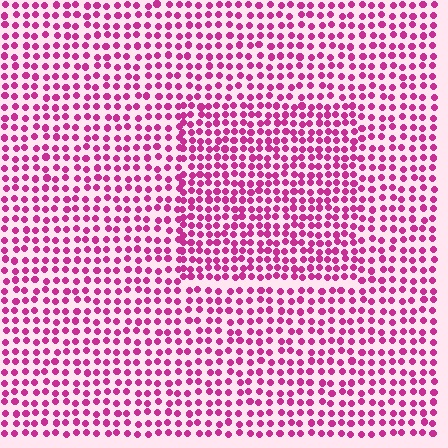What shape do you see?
I see a rectangle.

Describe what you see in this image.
The image contains small magenta elements arranged at two different densities. A rectangle-shaped region is visible where the elements are more densely packed than the surrounding area.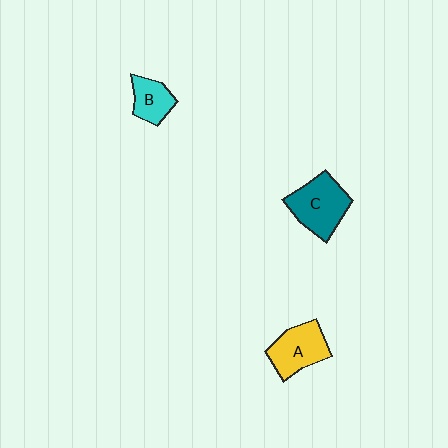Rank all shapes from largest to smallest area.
From largest to smallest: C (teal), A (yellow), B (cyan).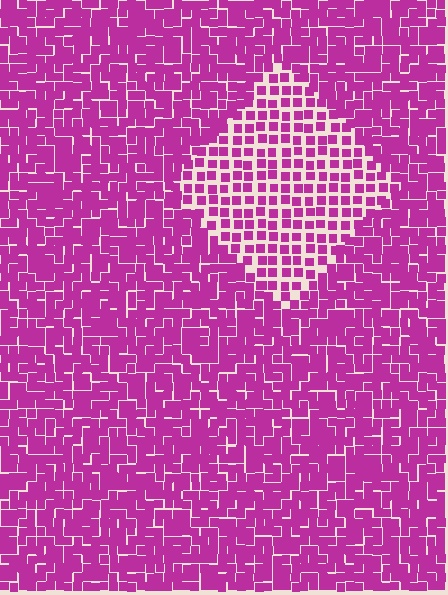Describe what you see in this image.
The image contains small magenta elements arranged at two different densities. A diamond-shaped region is visible where the elements are less densely packed than the surrounding area.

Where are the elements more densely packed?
The elements are more densely packed outside the diamond boundary.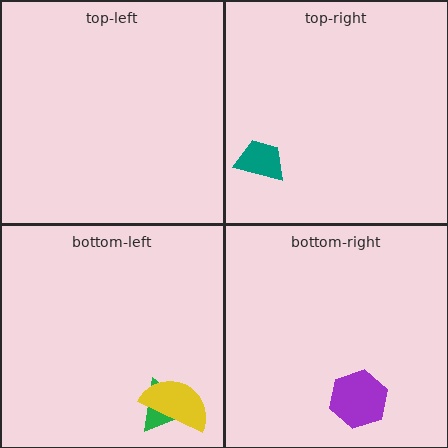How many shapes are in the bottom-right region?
1.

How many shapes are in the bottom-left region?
2.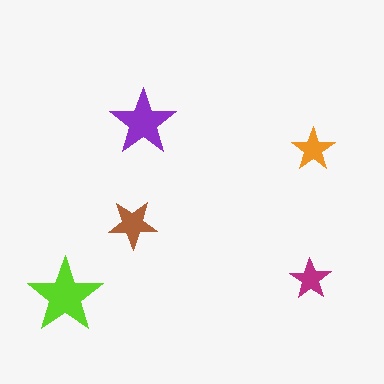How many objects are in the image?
There are 5 objects in the image.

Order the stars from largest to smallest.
the lime one, the purple one, the brown one, the orange one, the magenta one.